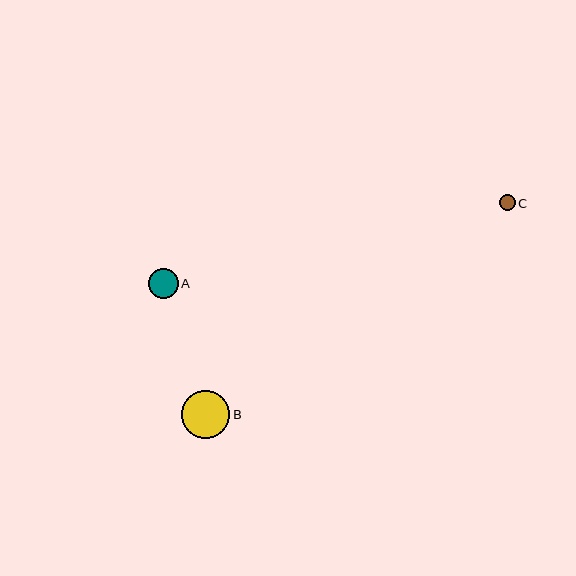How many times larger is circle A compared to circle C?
Circle A is approximately 1.9 times the size of circle C.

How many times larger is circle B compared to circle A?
Circle B is approximately 1.6 times the size of circle A.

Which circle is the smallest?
Circle C is the smallest with a size of approximately 16 pixels.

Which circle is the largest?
Circle B is the largest with a size of approximately 48 pixels.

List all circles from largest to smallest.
From largest to smallest: B, A, C.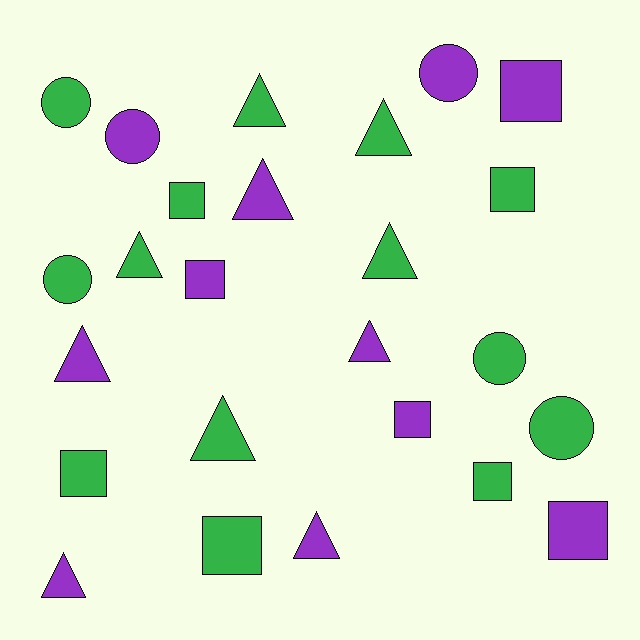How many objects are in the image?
There are 25 objects.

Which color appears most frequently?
Green, with 14 objects.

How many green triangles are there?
There are 5 green triangles.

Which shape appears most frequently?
Triangle, with 10 objects.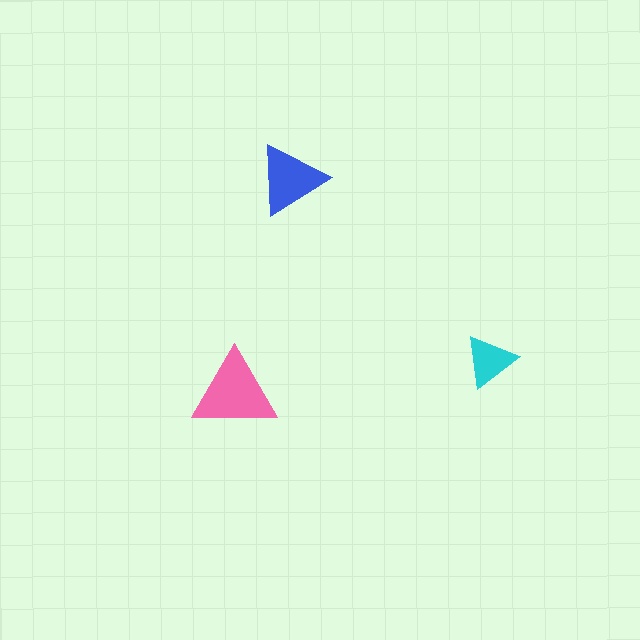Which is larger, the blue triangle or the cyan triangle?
The blue one.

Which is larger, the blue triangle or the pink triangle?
The pink one.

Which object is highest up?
The blue triangle is topmost.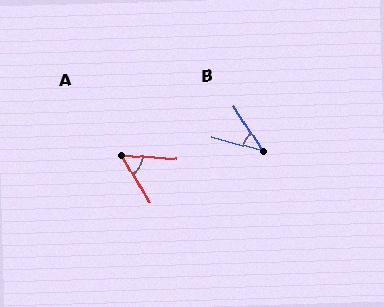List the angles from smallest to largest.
B (42°), A (55°).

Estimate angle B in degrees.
Approximately 42 degrees.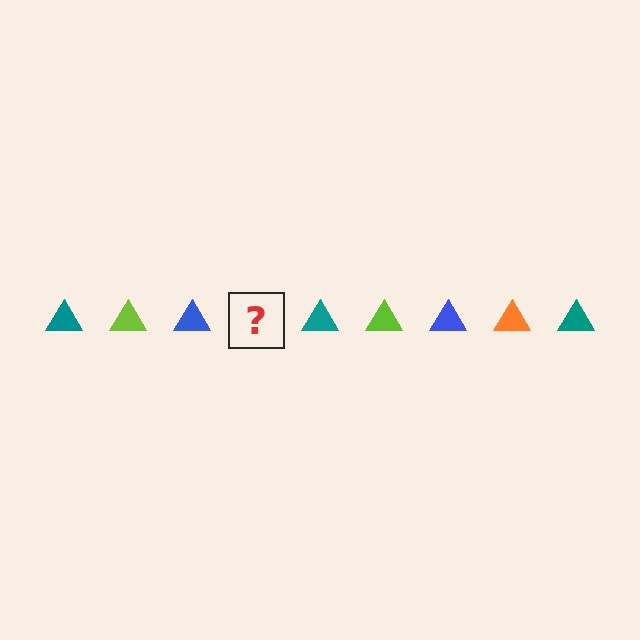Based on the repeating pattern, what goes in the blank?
The blank should be an orange triangle.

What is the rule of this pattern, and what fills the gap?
The rule is that the pattern cycles through teal, lime, blue, orange triangles. The gap should be filled with an orange triangle.